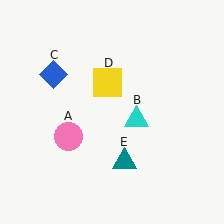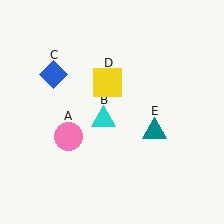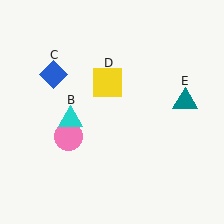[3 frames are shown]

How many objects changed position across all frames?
2 objects changed position: cyan triangle (object B), teal triangle (object E).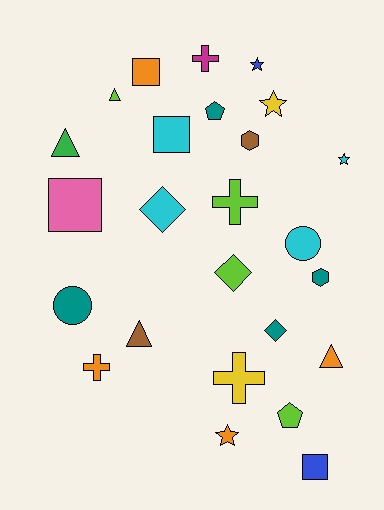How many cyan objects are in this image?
There are 4 cyan objects.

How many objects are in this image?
There are 25 objects.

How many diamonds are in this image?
There are 3 diamonds.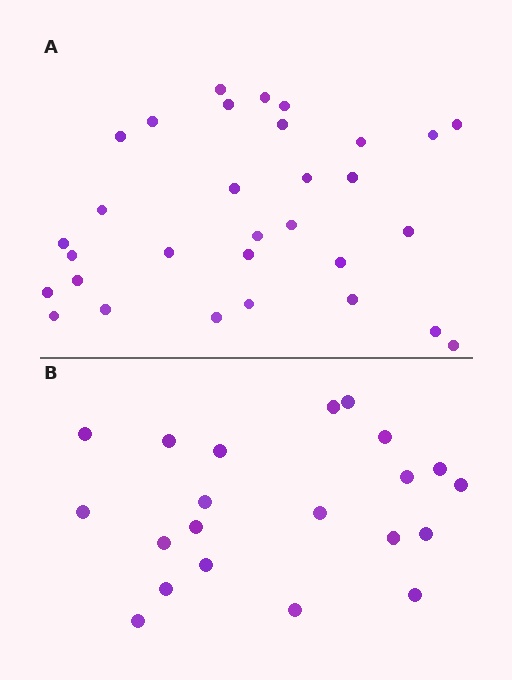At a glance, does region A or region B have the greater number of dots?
Region A (the top region) has more dots.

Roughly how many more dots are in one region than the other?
Region A has roughly 10 or so more dots than region B.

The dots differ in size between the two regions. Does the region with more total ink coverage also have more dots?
No. Region B has more total ink coverage because its dots are larger, but region A actually contains more individual dots. Total area can be misleading — the number of items is what matters here.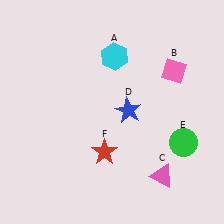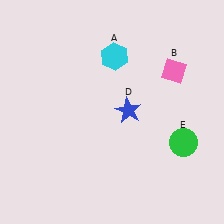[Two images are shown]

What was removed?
The red star (F), the pink triangle (C) were removed in Image 2.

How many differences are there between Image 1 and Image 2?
There are 2 differences between the two images.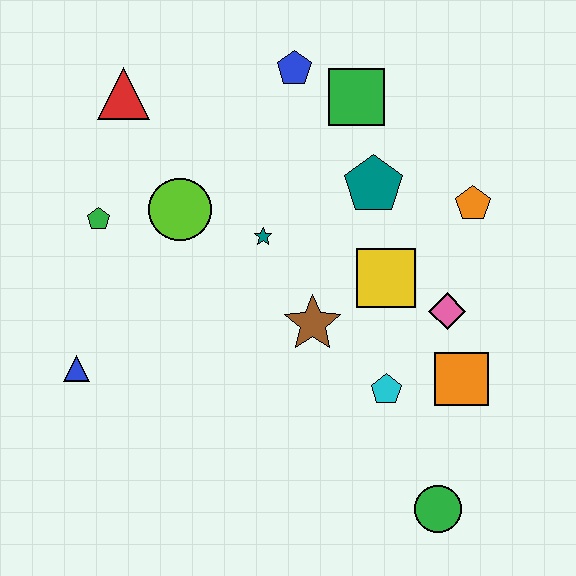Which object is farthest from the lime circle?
The green circle is farthest from the lime circle.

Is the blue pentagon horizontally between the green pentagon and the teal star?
No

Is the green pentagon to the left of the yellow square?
Yes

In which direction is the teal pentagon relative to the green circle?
The teal pentagon is above the green circle.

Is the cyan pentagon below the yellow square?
Yes